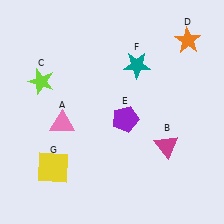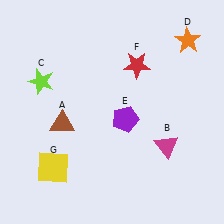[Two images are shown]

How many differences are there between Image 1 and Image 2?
There are 2 differences between the two images.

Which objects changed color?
A changed from pink to brown. F changed from teal to red.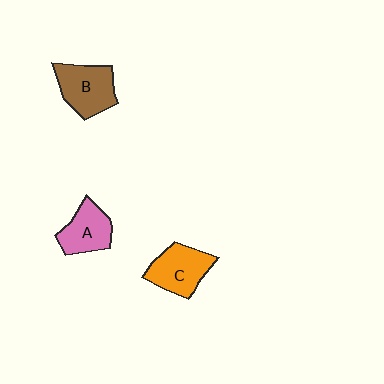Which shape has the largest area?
Shape B (brown).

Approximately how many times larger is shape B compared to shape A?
Approximately 1.2 times.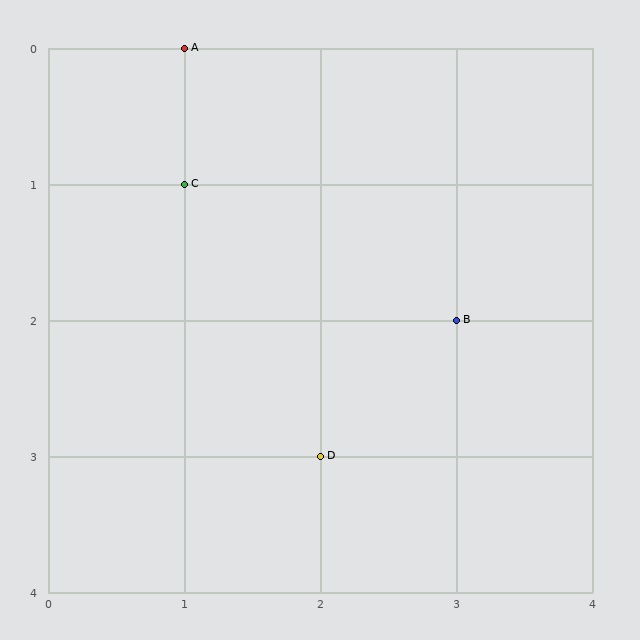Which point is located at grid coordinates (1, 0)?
Point A is at (1, 0).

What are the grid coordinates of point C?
Point C is at grid coordinates (1, 1).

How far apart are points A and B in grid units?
Points A and B are 2 columns and 2 rows apart (about 2.8 grid units diagonally).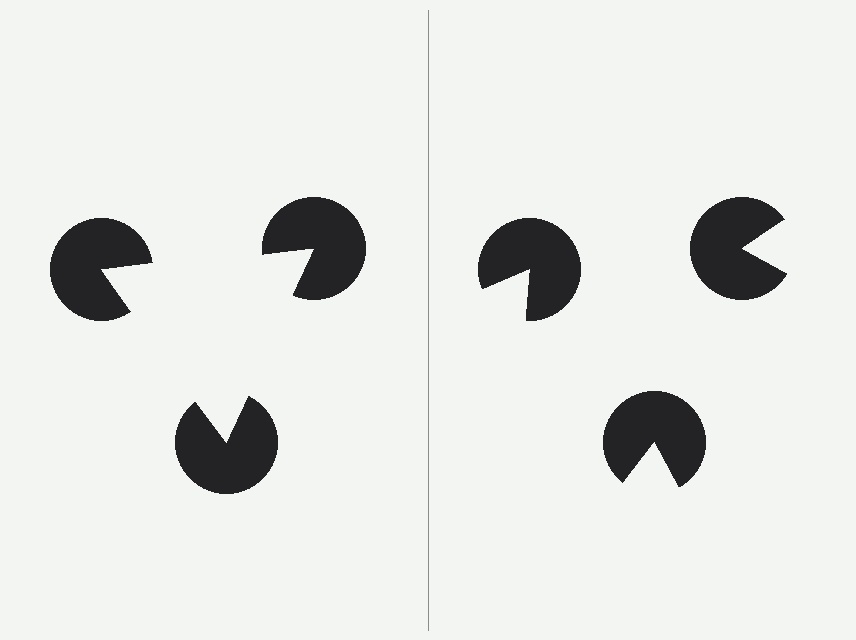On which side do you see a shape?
An illusory triangle appears on the left side. On the right side the wedge cuts are rotated, so no coherent shape forms.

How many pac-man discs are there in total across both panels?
6 — 3 on each side.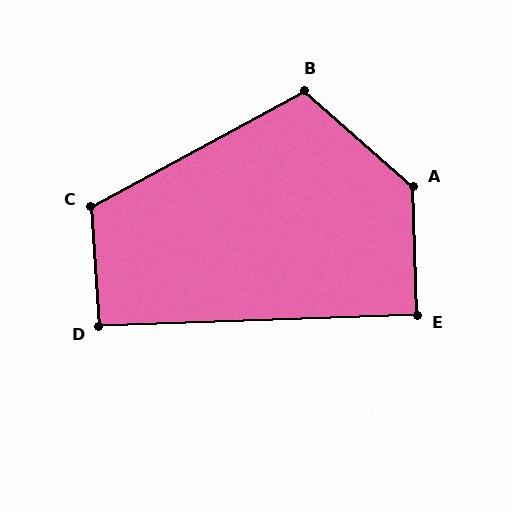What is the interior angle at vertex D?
Approximately 92 degrees (approximately right).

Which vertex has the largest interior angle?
A, at approximately 133 degrees.